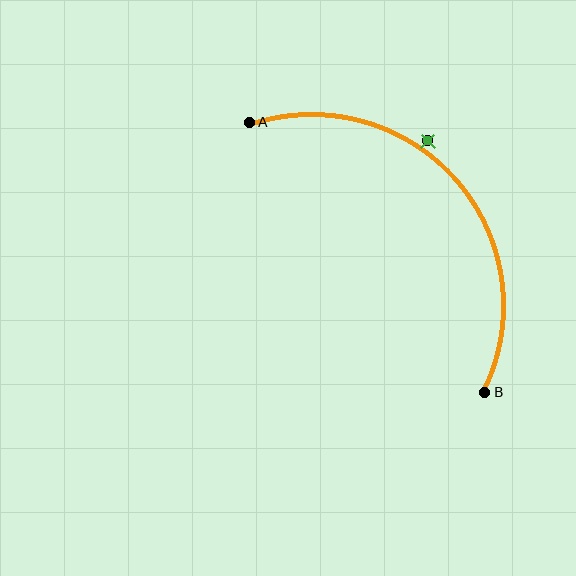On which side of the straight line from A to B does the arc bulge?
The arc bulges above and to the right of the straight line connecting A and B.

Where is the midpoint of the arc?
The arc midpoint is the point on the curve farthest from the straight line joining A and B. It sits above and to the right of that line.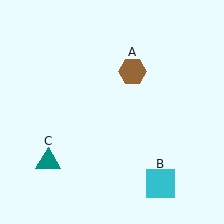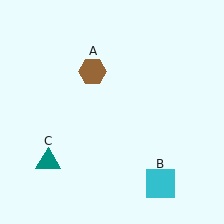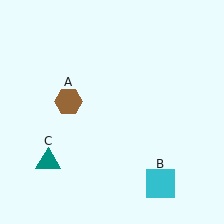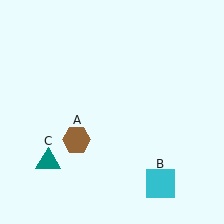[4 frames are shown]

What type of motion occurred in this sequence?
The brown hexagon (object A) rotated counterclockwise around the center of the scene.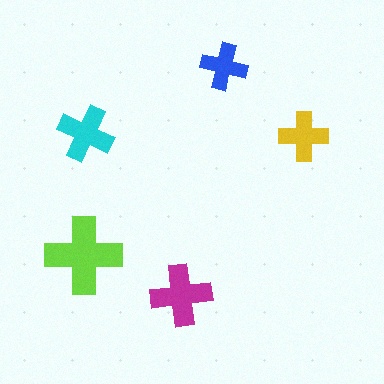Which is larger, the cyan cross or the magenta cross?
The magenta one.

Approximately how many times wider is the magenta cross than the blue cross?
About 1.5 times wider.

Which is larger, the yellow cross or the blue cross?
The yellow one.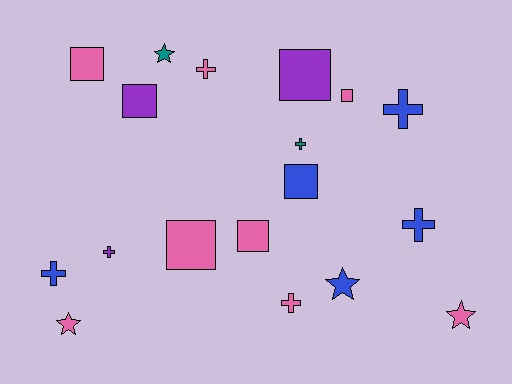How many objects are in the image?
There are 18 objects.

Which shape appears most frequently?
Cross, with 7 objects.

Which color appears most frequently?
Pink, with 8 objects.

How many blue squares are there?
There is 1 blue square.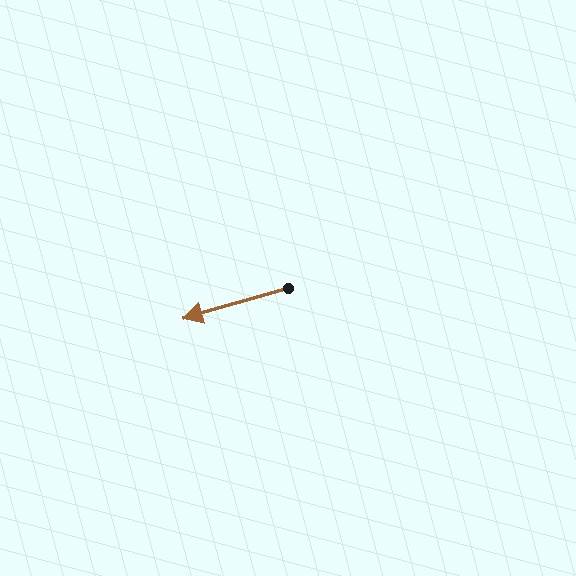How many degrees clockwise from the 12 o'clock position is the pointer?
Approximately 254 degrees.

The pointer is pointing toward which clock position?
Roughly 8 o'clock.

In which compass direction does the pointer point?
West.